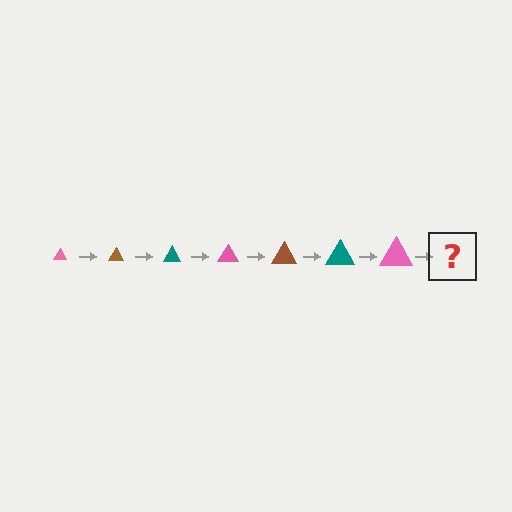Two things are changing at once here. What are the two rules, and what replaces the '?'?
The two rules are that the triangle grows larger each step and the color cycles through pink, brown, and teal. The '?' should be a brown triangle, larger than the previous one.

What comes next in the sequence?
The next element should be a brown triangle, larger than the previous one.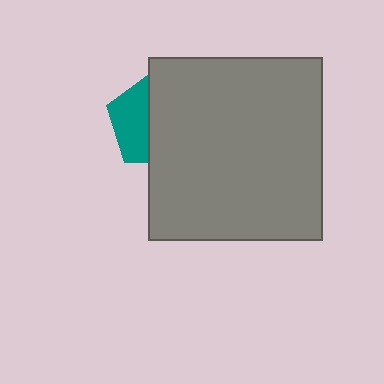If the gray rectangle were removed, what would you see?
You would see the complete teal pentagon.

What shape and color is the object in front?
The object in front is a gray rectangle.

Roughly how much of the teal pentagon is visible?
A small part of it is visible (roughly 39%).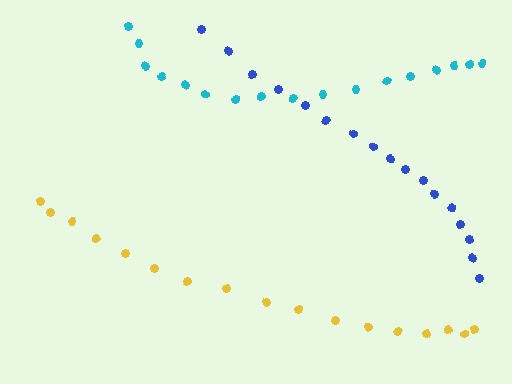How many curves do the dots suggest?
There are 3 distinct paths.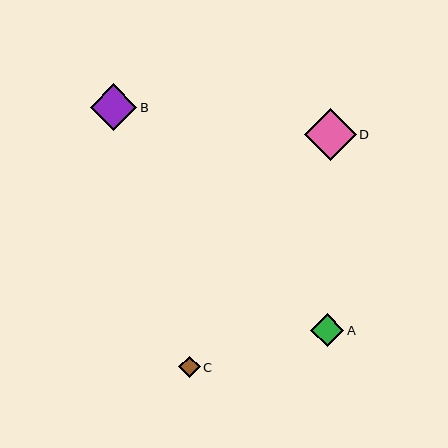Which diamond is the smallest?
Diamond C is the smallest with a size of approximately 22 pixels.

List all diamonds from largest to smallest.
From largest to smallest: D, B, A, C.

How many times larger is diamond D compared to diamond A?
Diamond D is approximately 1.6 times the size of diamond A.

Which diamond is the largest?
Diamond D is the largest with a size of approximately 52 pixels.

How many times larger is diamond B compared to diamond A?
Diamond B is approximately 1.4 times the size of diamond A.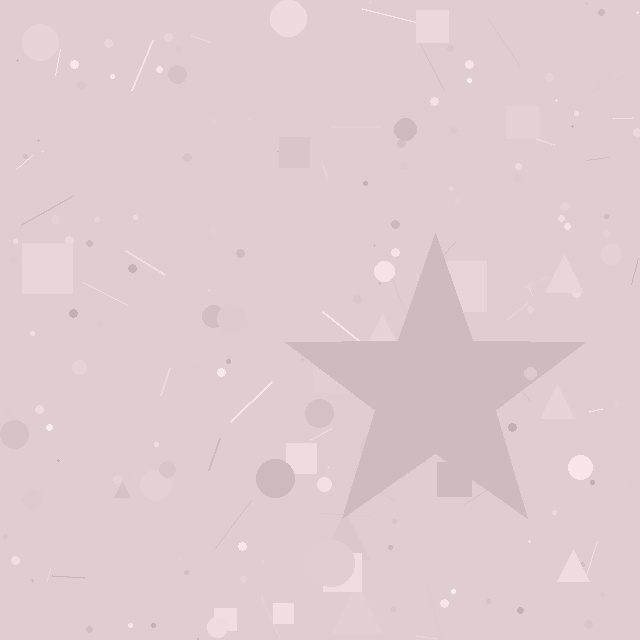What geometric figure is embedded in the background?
A star is embedded in the background.